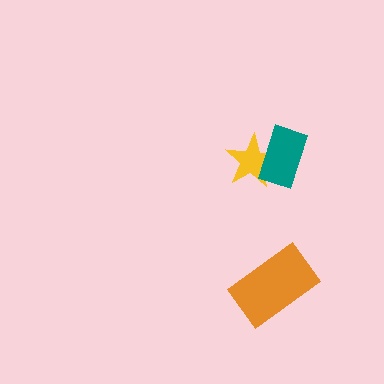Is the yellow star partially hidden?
Yes, it is partially covered by another shape.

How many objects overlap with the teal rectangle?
1 object overlaps with the teal rectangle.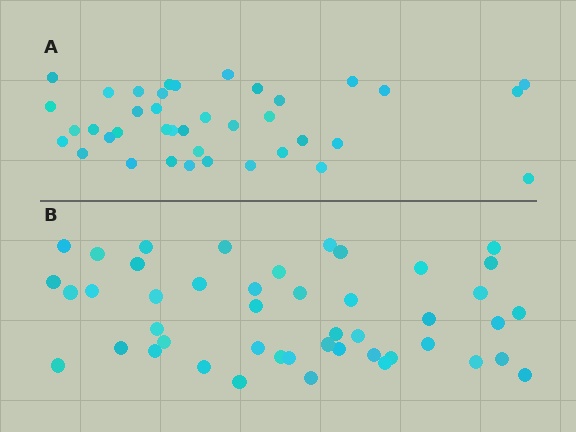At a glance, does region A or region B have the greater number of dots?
Region B (the bottom region) has more dots.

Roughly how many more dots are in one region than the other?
Region B has roughly 8 or so more dots than region A.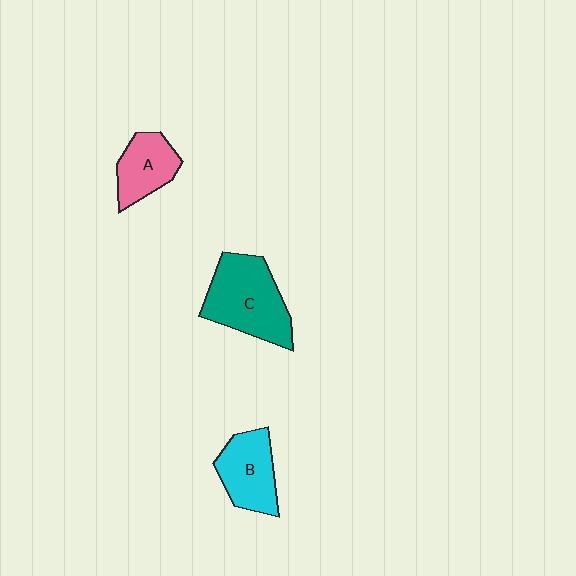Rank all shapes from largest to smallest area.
From largest to smallest: C (teal), B (cyan), A (pink).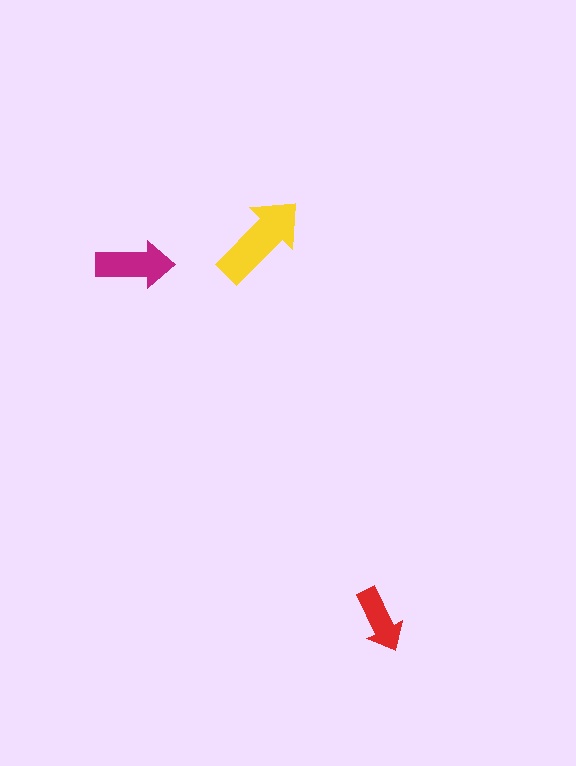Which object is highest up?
The yellow arrow is topmost.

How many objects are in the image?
There are 3 objects in the image.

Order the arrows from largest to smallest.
the yellow one, the magenta one, the red one.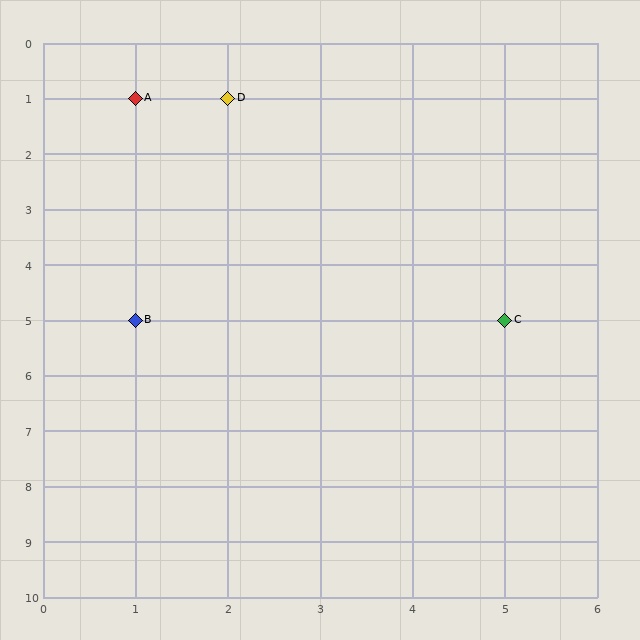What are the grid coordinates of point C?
Point C is at grid coordinates (5, 5).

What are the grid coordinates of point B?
Point B is at grid coordinates (1, 5).